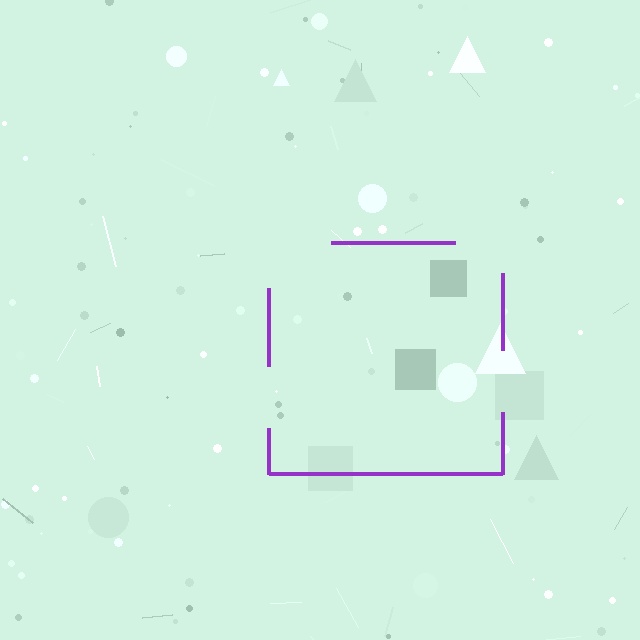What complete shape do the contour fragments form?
The contour fragments form a square.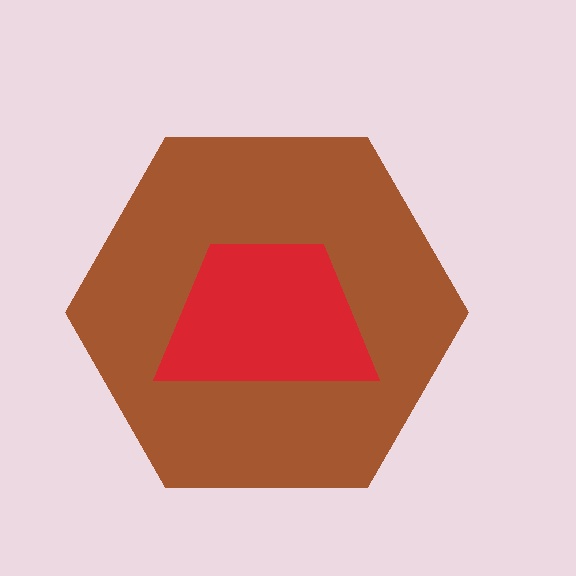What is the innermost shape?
The red trapezoid.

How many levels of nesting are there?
2.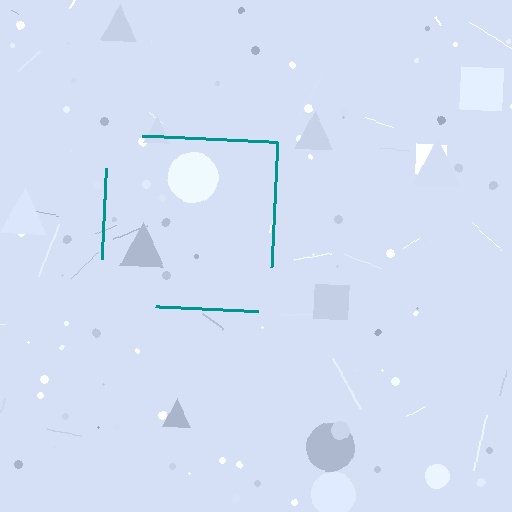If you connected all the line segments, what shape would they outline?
They would outline a square.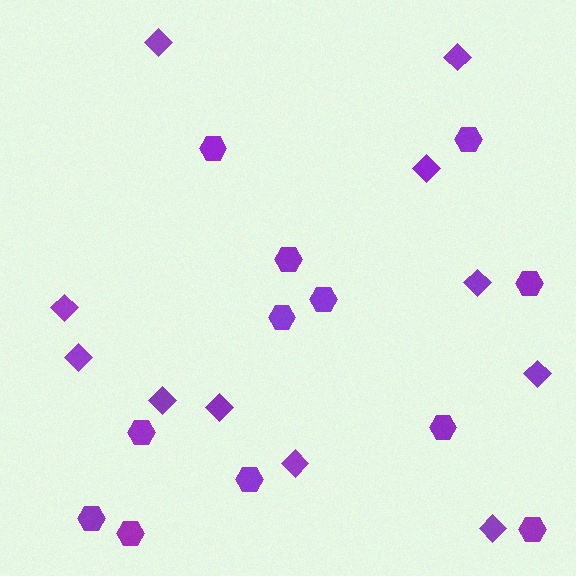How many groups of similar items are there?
There are 2 groups: one group of diamonds (11) and one group of hexagons (12).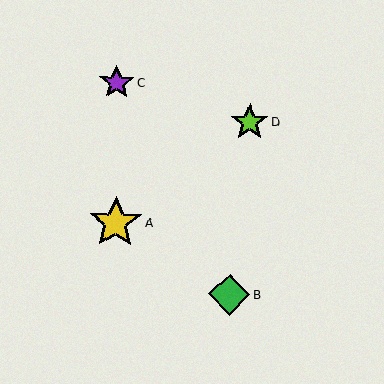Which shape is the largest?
The yellow star (labeled A) is the largest.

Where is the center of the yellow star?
The center of the yellow star is at (115, 223).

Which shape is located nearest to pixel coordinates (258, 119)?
The lime star (labeled D) at (250, 122) is nearest to that location.